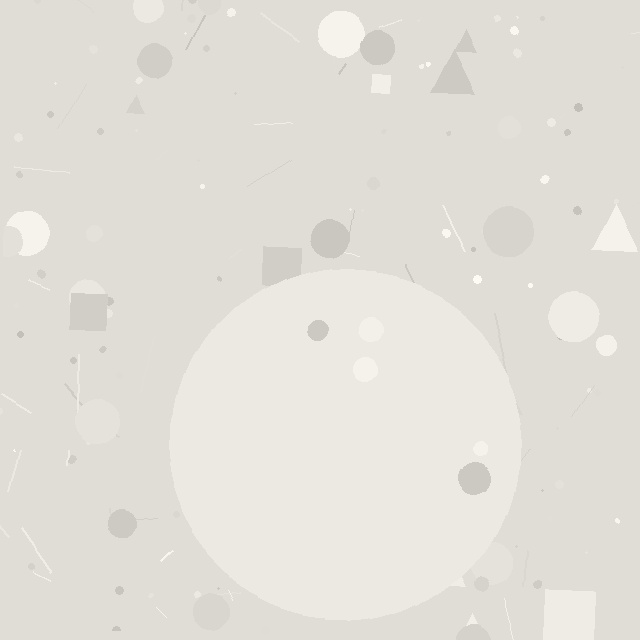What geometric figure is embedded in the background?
A circle is embedded in the background.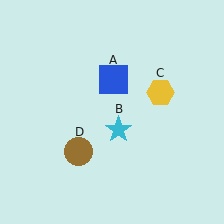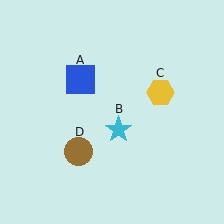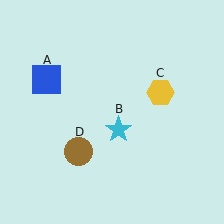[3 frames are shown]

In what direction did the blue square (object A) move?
The blue square (object A) moved left.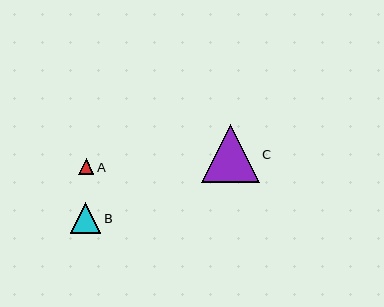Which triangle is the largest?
Triangle C is the largest with a size of approximately 58 pixels.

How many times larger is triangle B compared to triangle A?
Triangle B is approximately 2.0 times the size of triangle A.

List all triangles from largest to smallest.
From largest to smallest: C, B, A.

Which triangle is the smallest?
Triangle A is the smallest with a size of approximately 15 pixels.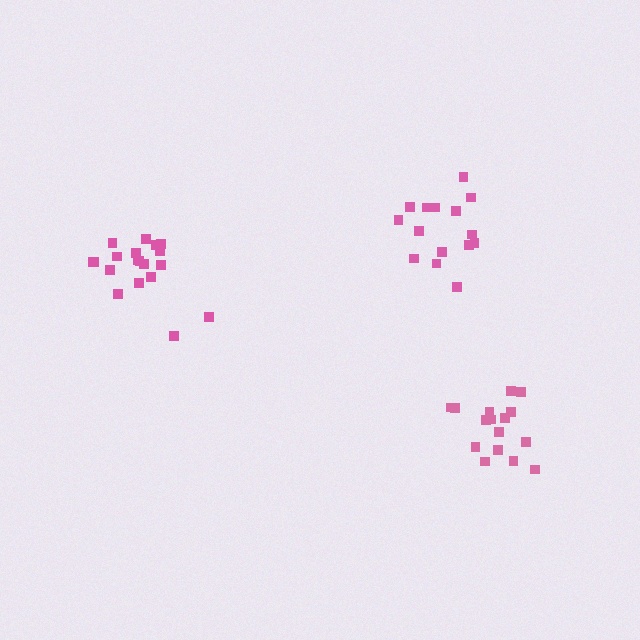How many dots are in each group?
Group 1: 19 dots, Group 2: 16 dots, Group 3: 15 dots (50 total).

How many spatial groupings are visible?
There are 3 spatial groupings.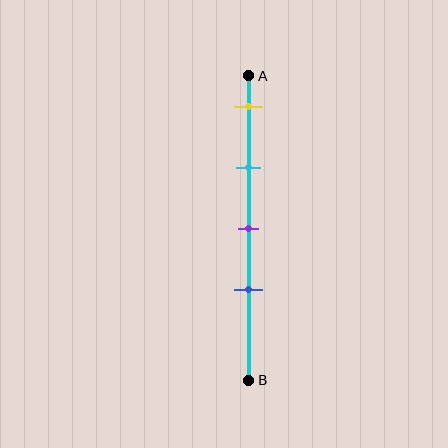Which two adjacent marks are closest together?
The purple and blue marks are the closest adjacent pair.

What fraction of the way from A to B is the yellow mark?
The yellow mark is approximately 10% (0.1) of the way from A to B.